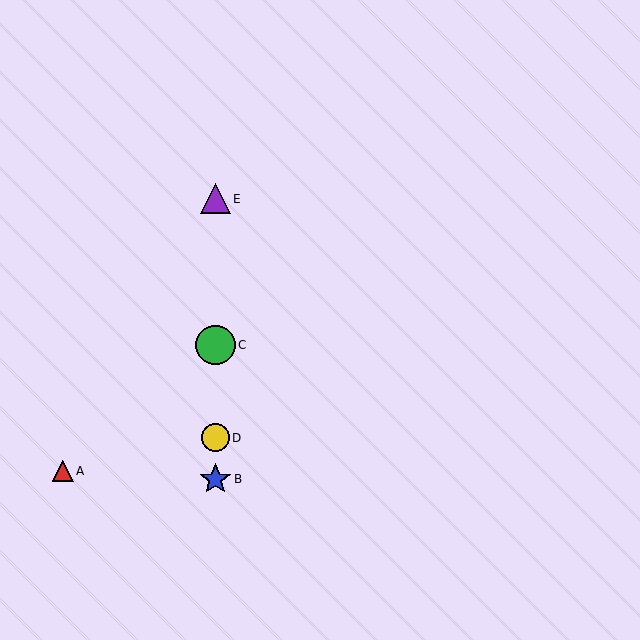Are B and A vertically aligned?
No, B is at x≈215 and A is at x≈63.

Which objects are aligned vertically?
Objects B, C, D, E are aligned vertically.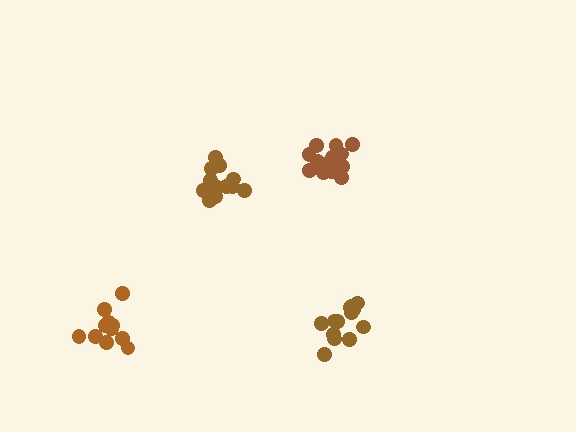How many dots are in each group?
Group 1: 15 dots, Group 2: 12 dots, Group 3: 13 dots, Group 4: 14 dots (54 total).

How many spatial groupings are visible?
There are 4 spatial groupings.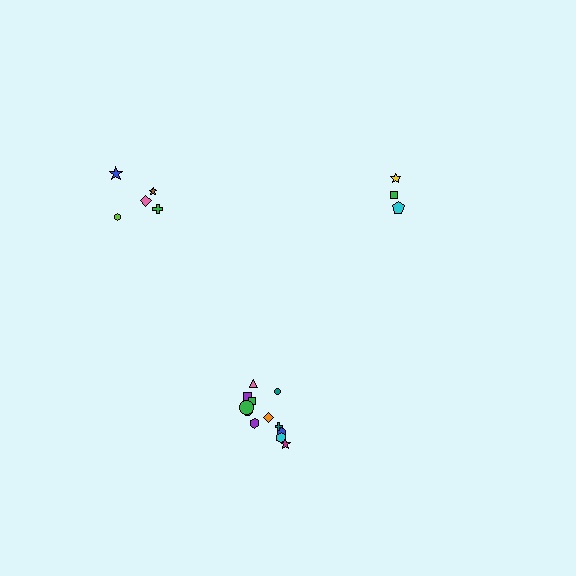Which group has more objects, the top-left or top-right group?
The top-left group.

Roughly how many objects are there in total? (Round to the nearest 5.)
Roughly 20 objects in total.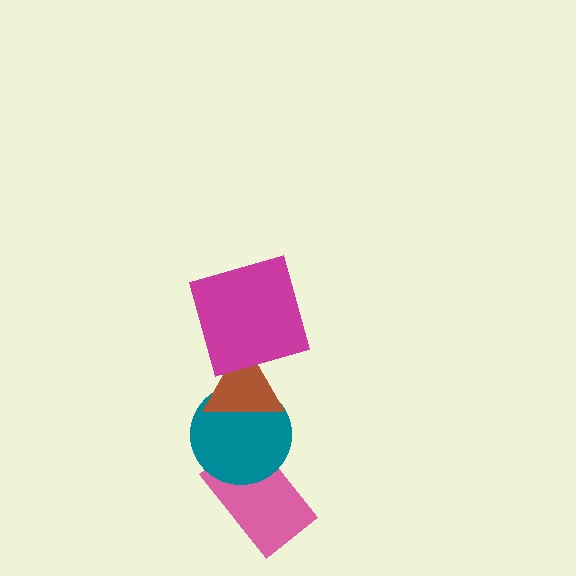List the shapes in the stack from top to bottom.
From top to bottom: the magenta square, the brown triangle, the teal circle, the pink rectangle.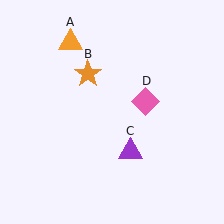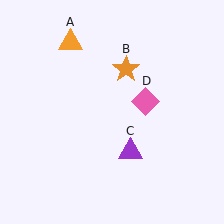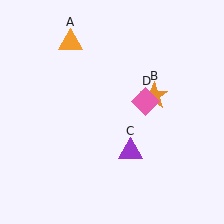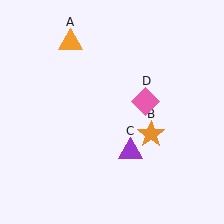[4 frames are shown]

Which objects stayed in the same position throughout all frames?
Orange triangle (object A) and purple triangle (object C) and pink diamond (object D) remained stationary.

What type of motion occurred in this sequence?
The orange star (object B) rotated clockwise around the center of the scene.